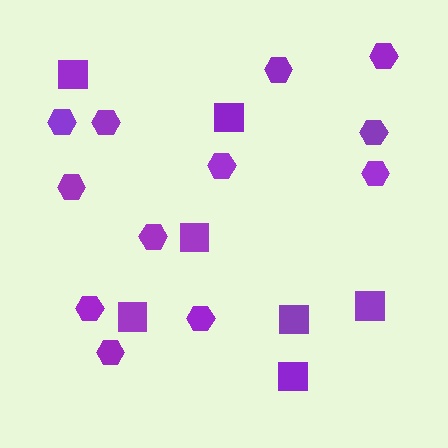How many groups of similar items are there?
There are 2 groups: one group of squares (7) and one group of hexagons (12).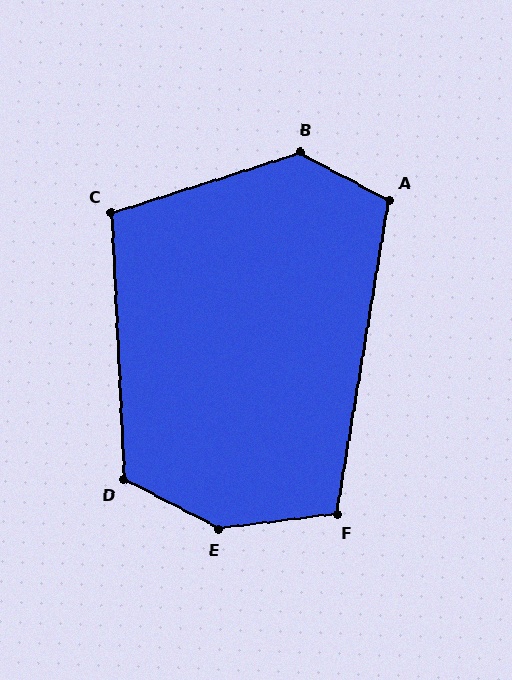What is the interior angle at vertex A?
Approximately 109 degrees (obtuse).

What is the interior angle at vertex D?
Approximately 120 degrees (obtuse).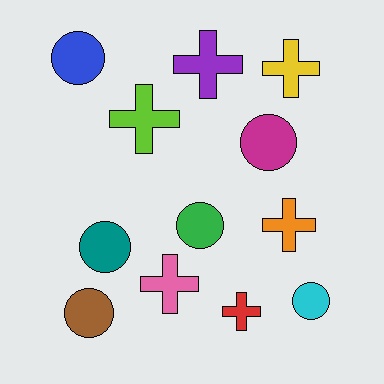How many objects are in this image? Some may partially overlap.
There are 12 objects.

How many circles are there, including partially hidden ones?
There are 6 circles.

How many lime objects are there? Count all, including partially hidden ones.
There is 1 lime object.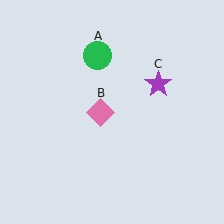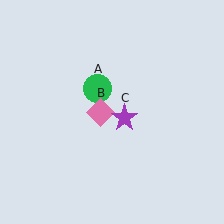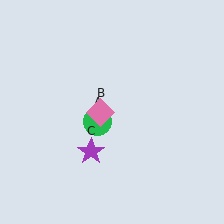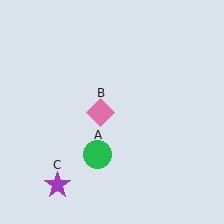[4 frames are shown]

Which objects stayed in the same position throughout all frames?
Pink diamond (object B) remained stationary.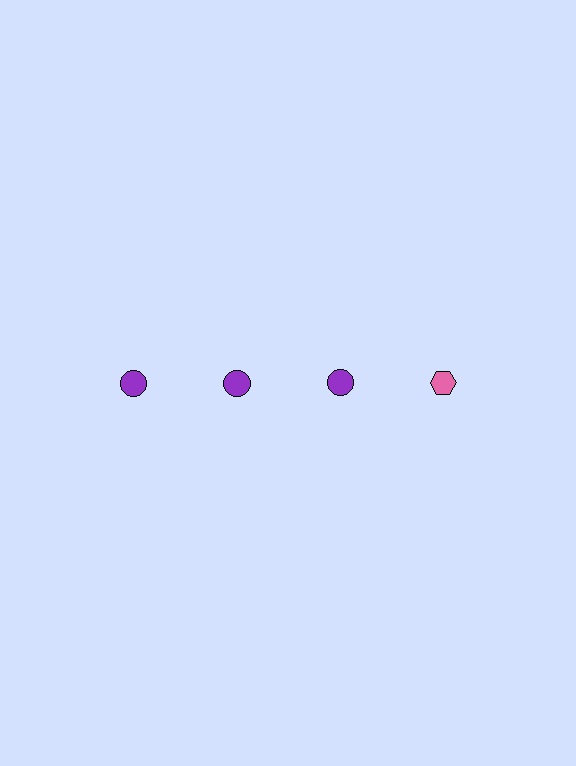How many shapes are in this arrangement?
There are 4 shapes arranged in a grid pattern.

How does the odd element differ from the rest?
It differs in both color (pink instead of purple) and shape (hexagon instead of circle).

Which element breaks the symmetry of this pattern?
The pink hexagon in the top row, second from right column breaks the symmetry. All other shapes are purple circles.